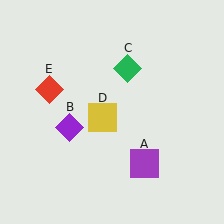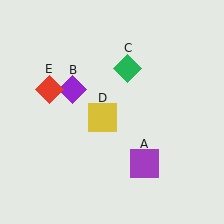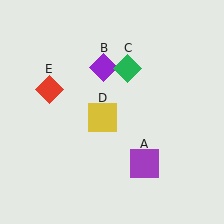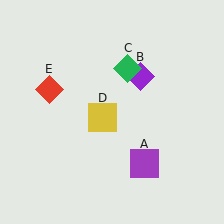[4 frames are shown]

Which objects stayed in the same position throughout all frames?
Purple square (object A) and green diamond (object C) and yellow square (object D) and red diamond (object E) remained stationary.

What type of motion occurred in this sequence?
The purple diamond (object B) rotated clockwise around the center of the scene.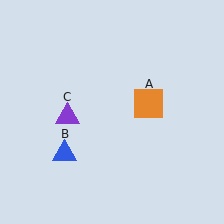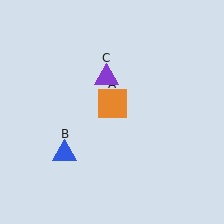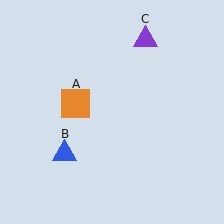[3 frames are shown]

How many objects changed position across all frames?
2 objects changed position: orange square (object A), purple triangle (object C).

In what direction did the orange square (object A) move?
The orange square (object A) moved left.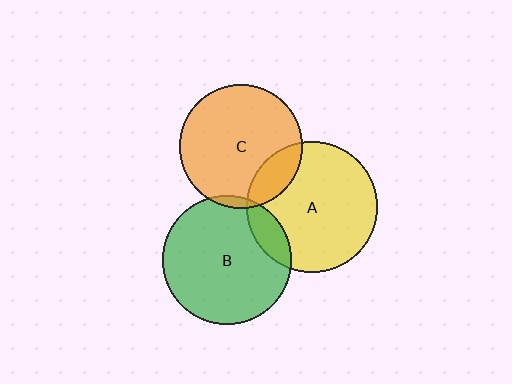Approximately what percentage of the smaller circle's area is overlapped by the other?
Approximately 15%.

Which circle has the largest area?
Circle A (yellow).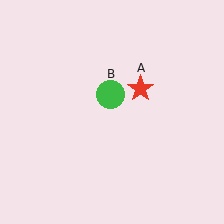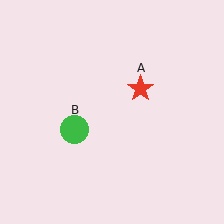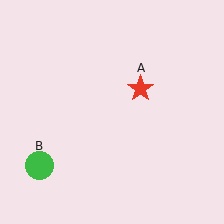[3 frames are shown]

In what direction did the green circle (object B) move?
The green circle (object B) moved down and to the left.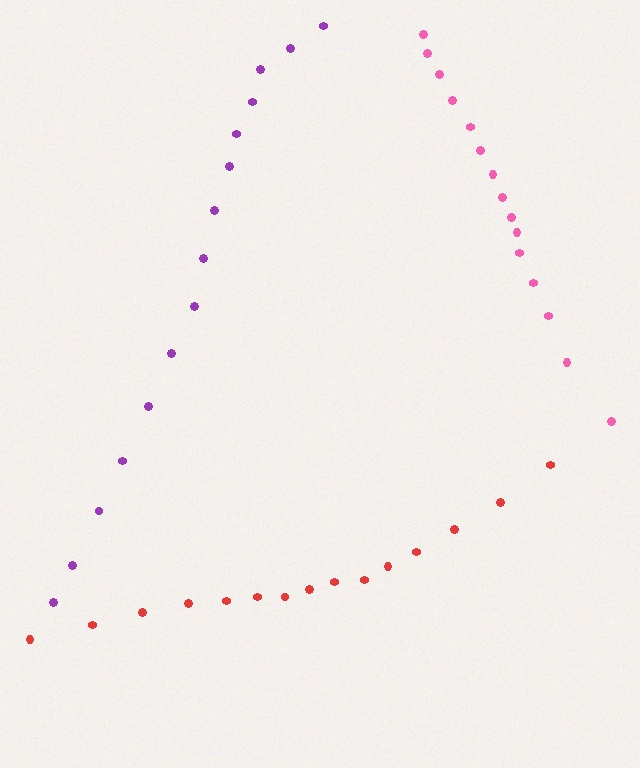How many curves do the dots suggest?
There are 3 distinct paths.